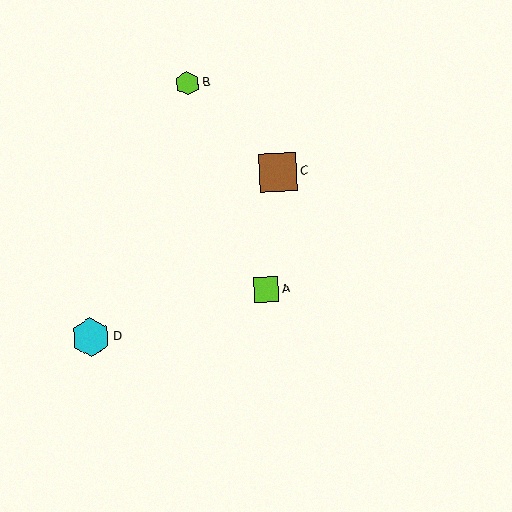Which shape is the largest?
The cyan hexagon (labeled D) is the largest.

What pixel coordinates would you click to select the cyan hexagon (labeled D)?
Click at (91, 337) to select the cyan hexagon D.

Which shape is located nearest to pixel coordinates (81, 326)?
The cyan hexagon (labeled D) at (91, 337) is nearest to that location.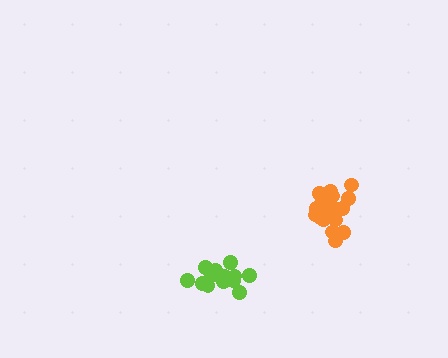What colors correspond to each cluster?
The clusters are colored: orange, lime.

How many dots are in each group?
Group 1: 17 dots, Group 2: 13 dots (30 total).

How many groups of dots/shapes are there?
There are 2 groups.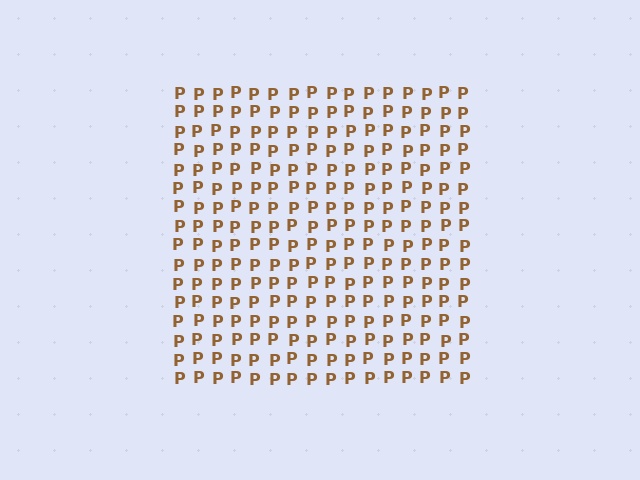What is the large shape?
The large shape is a square.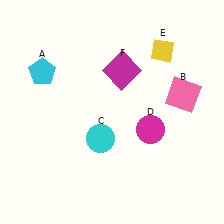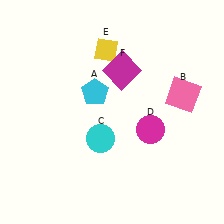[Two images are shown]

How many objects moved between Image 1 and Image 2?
2 objects moved between the two images.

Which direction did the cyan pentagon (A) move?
The cyan pentagon (A) moved right.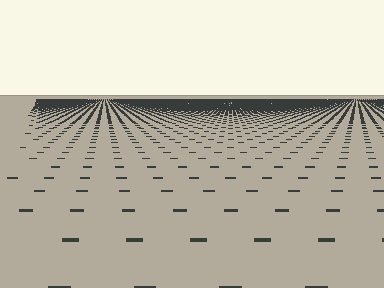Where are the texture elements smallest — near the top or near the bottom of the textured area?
Near the top.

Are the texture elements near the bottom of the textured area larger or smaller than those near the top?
Larger. Near the bottom, elements are closer to the viewer and appear at a bigger on-screen size.